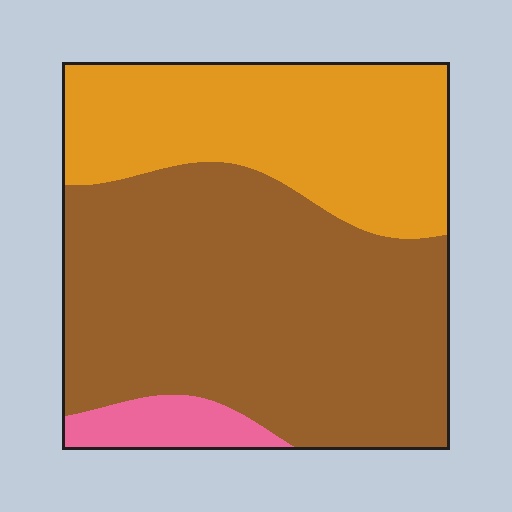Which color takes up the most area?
Brown, at roughly 60%.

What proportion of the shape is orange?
Orange covers about 35% of the shape.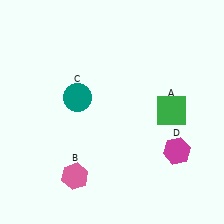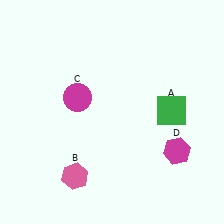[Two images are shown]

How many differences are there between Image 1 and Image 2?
There is 1 difference between the two images.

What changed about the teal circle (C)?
In Image 1, C is teal. In Image 2, it changed to magenta.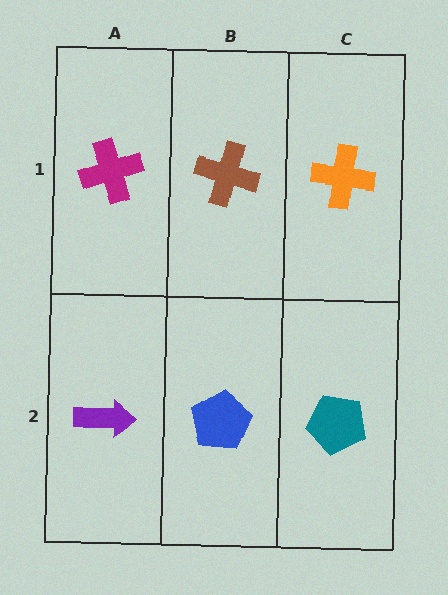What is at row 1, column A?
A magenta cross.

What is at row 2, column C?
A teal pentagon.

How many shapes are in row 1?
3 shapes.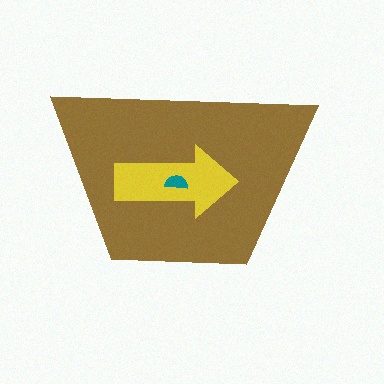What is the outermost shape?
The brown trapezoid.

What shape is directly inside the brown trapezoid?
The yellow arrow.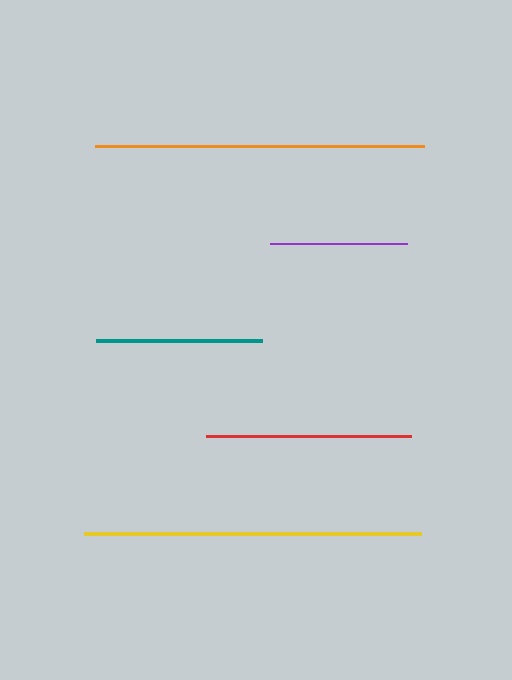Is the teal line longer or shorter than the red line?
The red line is longer than the teal line.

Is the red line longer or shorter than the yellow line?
The yellow line is longer than the red line.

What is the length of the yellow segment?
The yellow segment is approximately 337 pixels long.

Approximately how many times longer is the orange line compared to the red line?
The orange line is approximately 1.6 times the length of the red line.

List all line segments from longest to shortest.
From longest to shortest: yellow, orange, red, teal, purple.